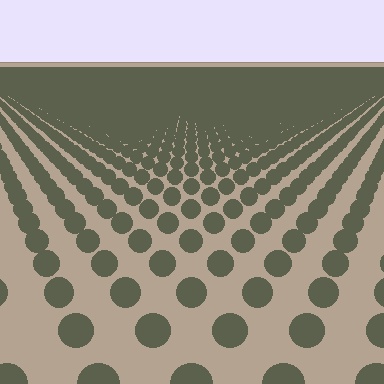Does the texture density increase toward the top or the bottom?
Density increases toward the top.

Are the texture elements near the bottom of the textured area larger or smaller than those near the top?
Larger. Near the bottom, elements are closer to the viewer and appear at a bigger on-screen size.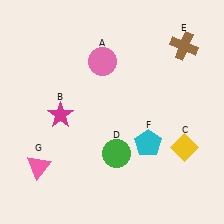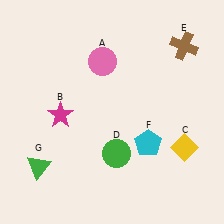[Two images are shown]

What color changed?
The triangle (G) changed from pink in Image 1 to green in Image 2.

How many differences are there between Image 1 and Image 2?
There is 1 difference between the two images.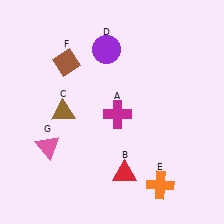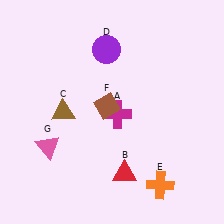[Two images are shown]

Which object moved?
The brown diamond (F) moved down.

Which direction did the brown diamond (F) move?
The brown diamond (F) moved down.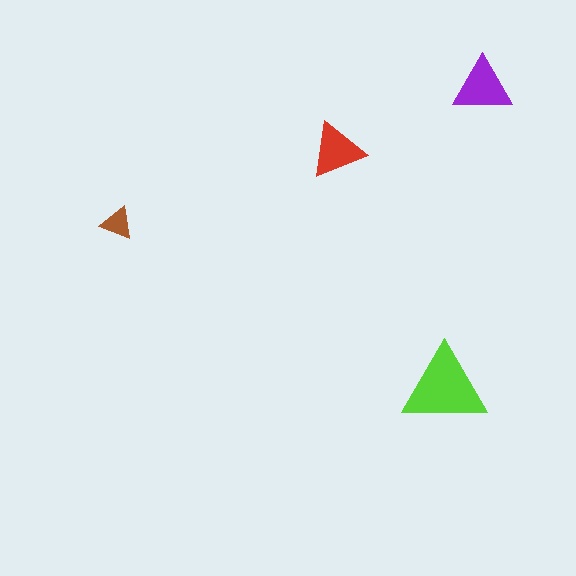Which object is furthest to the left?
The brown triangle is leftmost.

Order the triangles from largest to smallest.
the lime one, the purple one, the red one, the brown one.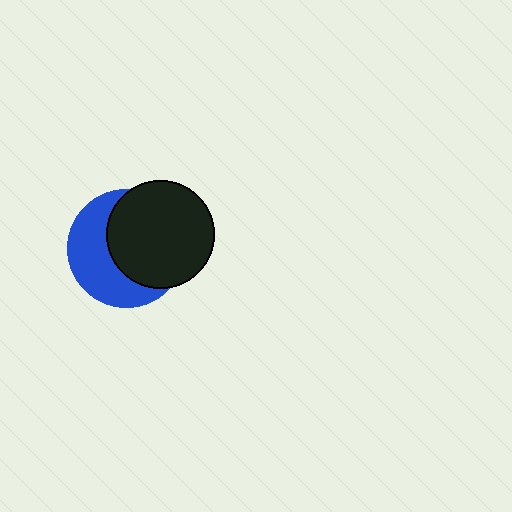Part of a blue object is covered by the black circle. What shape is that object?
It is a circle.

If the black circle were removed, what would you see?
You would see the complete blue circle.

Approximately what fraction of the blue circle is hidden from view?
Roughly 55% of the blue circle is hidden behind the black circle.